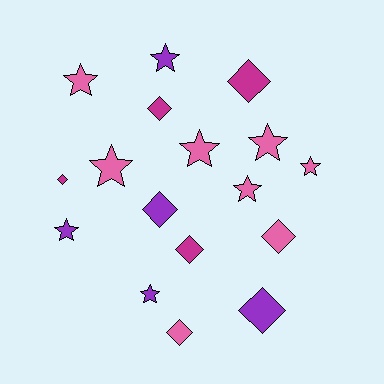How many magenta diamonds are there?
There are 4 magenta diamonds.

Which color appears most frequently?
Pink, with 8 objects.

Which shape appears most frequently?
Star, with 9 objects.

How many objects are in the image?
There are 17 objects.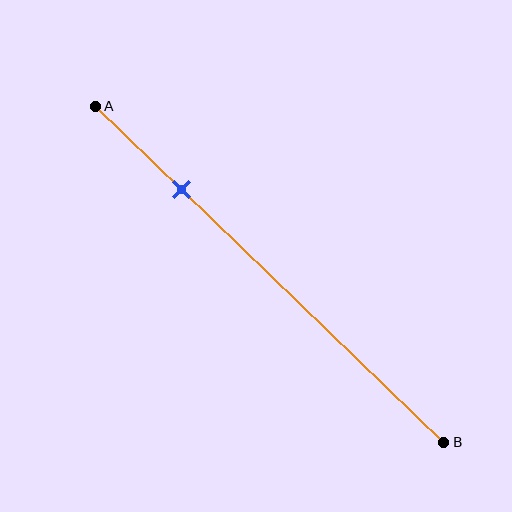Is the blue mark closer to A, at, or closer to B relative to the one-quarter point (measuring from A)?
The blue mark is approximately at the one-quarter point of segment AB.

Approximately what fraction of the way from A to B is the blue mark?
The blue mark is approximately 25% of the way from A to B.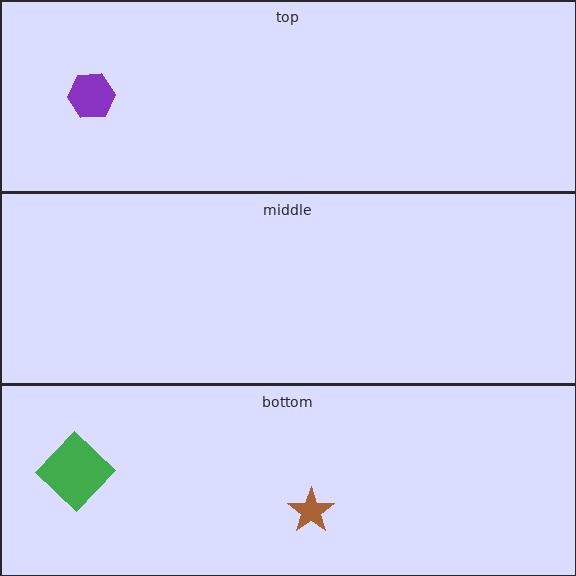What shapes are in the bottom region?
The green diamond, the brown star.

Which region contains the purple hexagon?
The top region.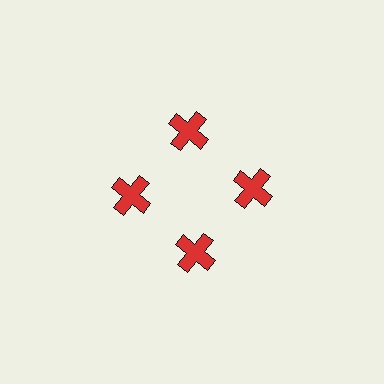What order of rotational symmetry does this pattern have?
This pattern has 4-fold rotational symmetry.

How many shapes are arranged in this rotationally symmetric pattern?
There are 4 shapes, arranged in 4 groups of 1.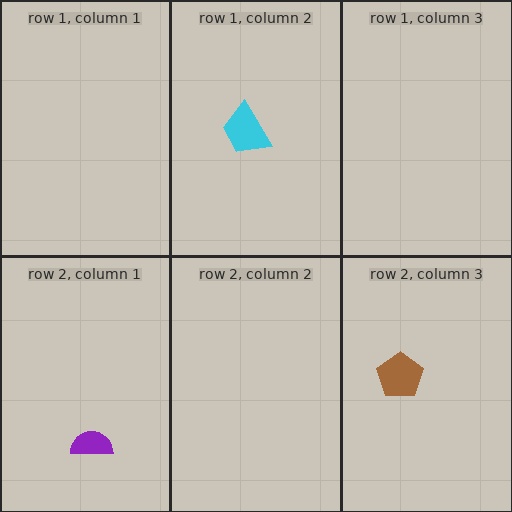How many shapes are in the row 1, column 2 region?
1.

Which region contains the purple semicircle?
The row 2, column 1 region.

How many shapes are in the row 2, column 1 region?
1.